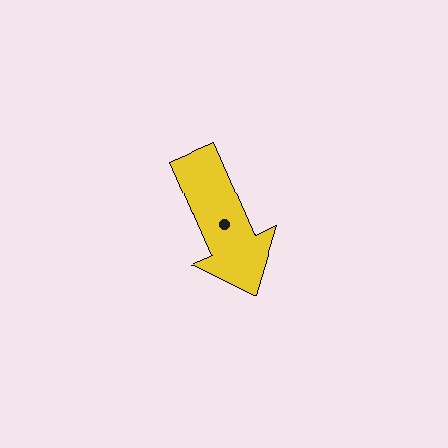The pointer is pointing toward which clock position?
Roughly 5 o'clock.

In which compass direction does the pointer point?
Southeast.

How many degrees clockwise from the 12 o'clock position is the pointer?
Approximately 156 degrees.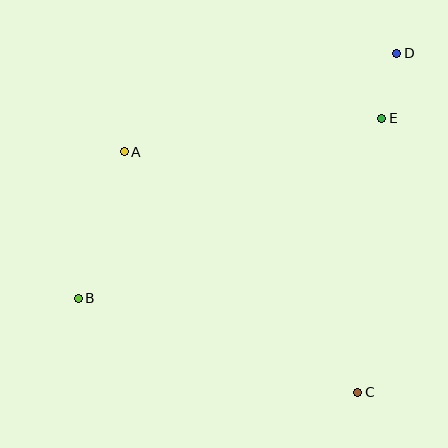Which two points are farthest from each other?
Points B and D are farthest from each other.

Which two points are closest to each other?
Points D and E are closest to each other.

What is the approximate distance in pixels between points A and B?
The distance between A and B is approximately 154 pixels.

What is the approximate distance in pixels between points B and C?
The distance between B and C is approximately 295 pixels.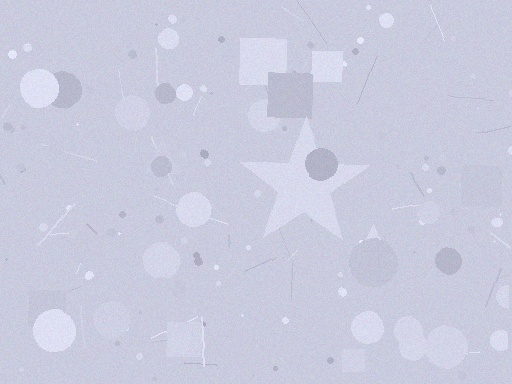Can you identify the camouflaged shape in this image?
The camouflaged shape is a star.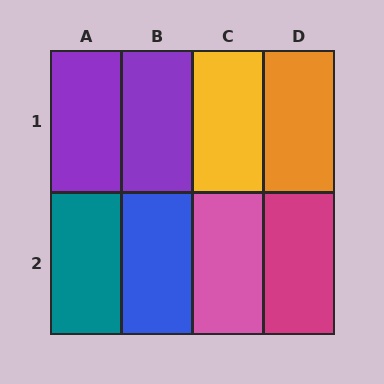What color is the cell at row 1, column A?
Purple.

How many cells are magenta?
1 cell is magenta.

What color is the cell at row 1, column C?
Yellow.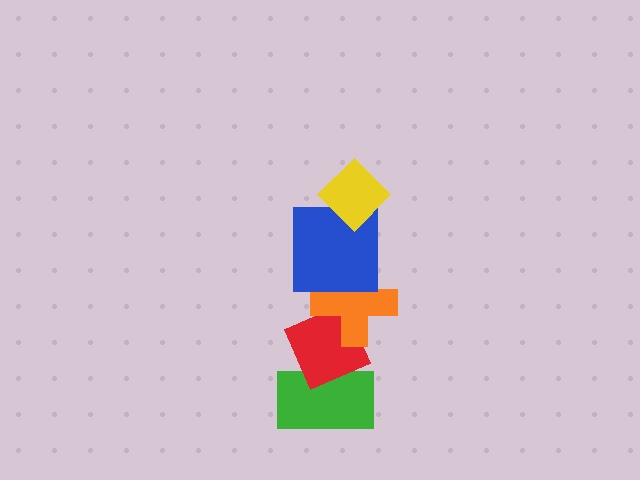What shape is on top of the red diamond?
The orange cross is on top of the red diamond.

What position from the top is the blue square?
The blue square is 2nd from the top.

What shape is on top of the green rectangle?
The red diamond is on top of the green rectangle.